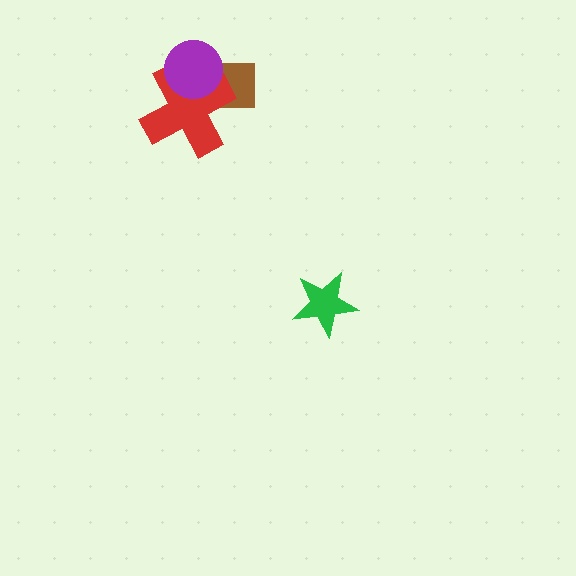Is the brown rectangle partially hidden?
Yes, it is partially covered by another shape.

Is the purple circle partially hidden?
No, no other shape covers it.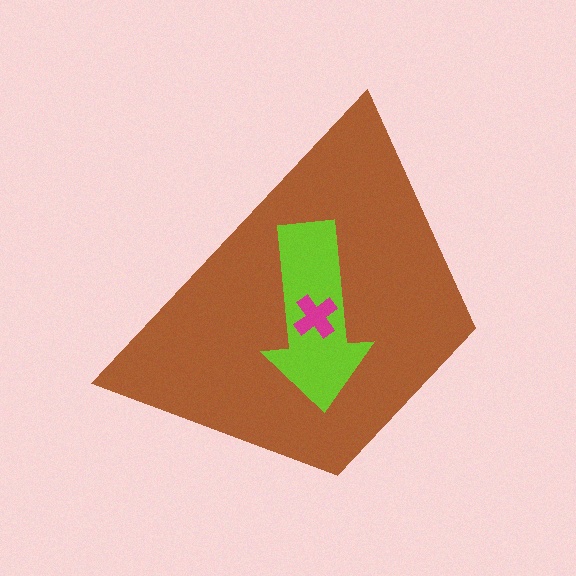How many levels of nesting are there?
3.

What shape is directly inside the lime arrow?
The magenta cross.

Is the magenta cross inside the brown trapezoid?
Yes.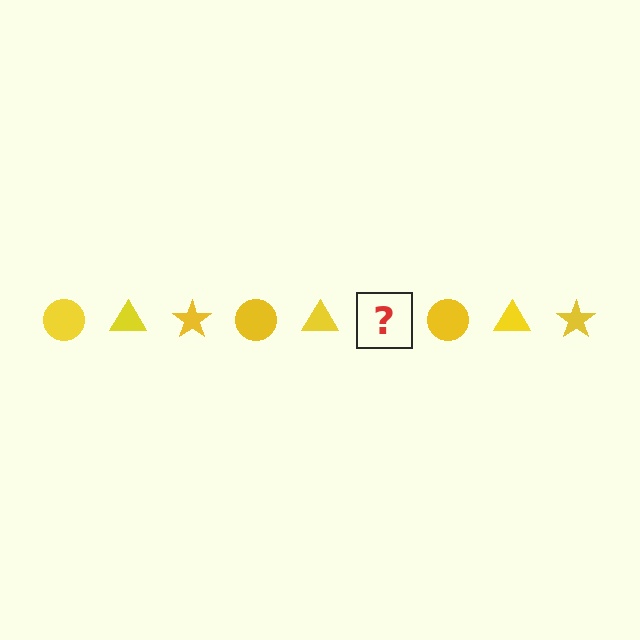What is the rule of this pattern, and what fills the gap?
The rule is that the pattern cycles through circle, triangle, star shapes in yellow. The gap should be filled with a yellow star.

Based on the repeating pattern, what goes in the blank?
The blank should be a yellow star.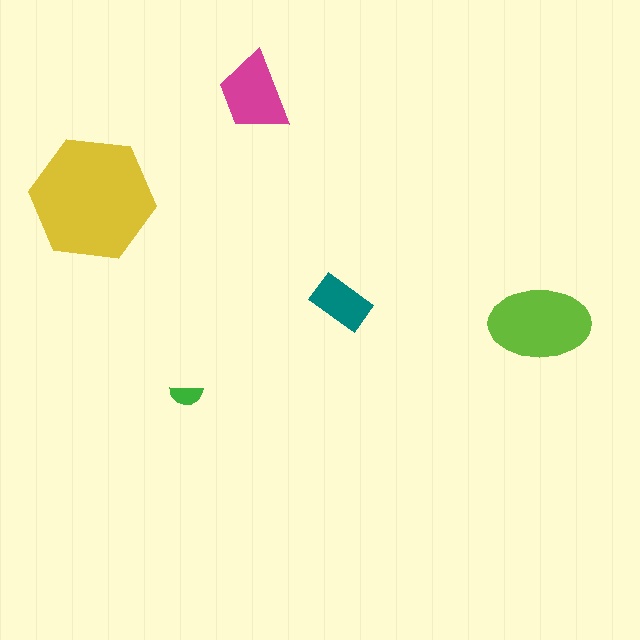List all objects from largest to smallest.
The yellow hexagon, the lime ellipse, the magenta trapezoid, the teal rectangle, the green semicircle.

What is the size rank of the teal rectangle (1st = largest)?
4th.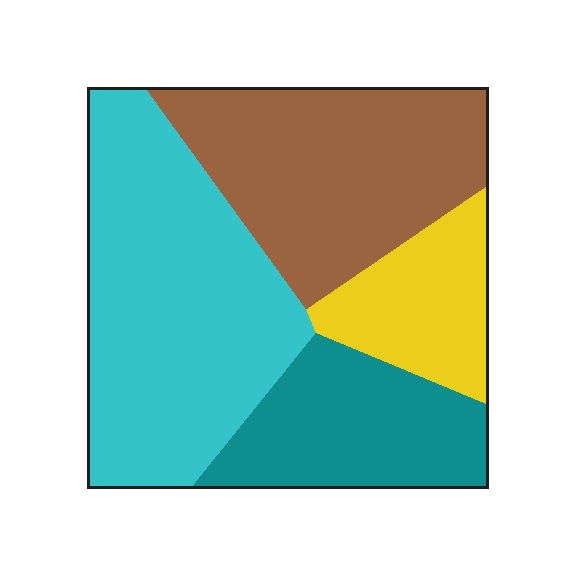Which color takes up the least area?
Yellow, at roughly 15%.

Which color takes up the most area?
Cyan, at roughly 40%.